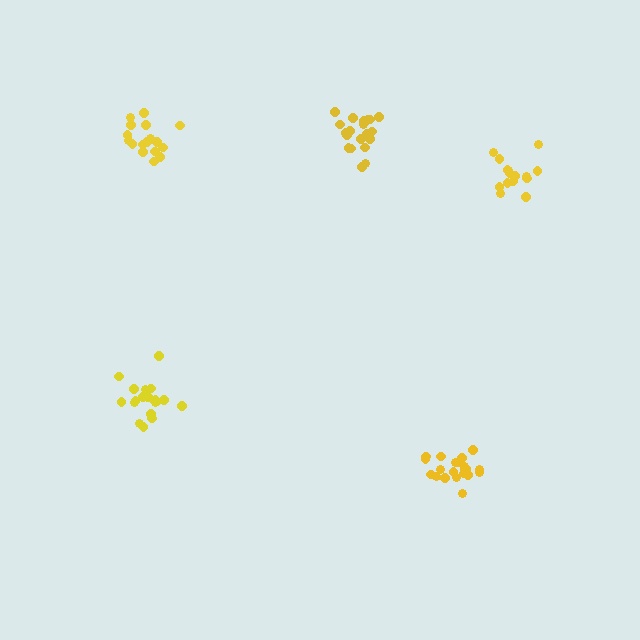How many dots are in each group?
Group 1: 15 dots, Group 2: 21 dots, Group 3: 20 dots, Group 4: 17 dots, Group 5: 20 dots (93 total).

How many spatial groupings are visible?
There are 5 spatial groupings.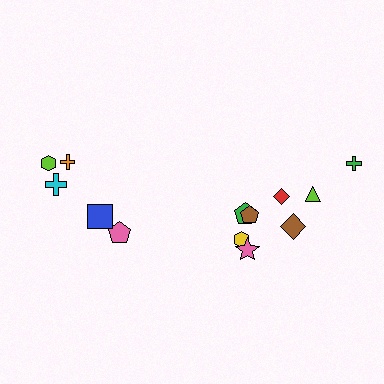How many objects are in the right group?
There are 8 objects.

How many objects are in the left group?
There are 5 objects.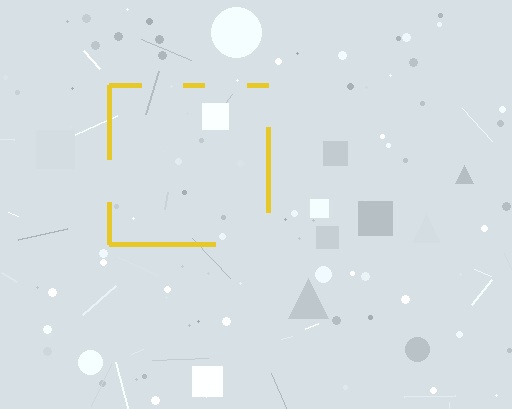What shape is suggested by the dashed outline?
The dashed outline suggests a square.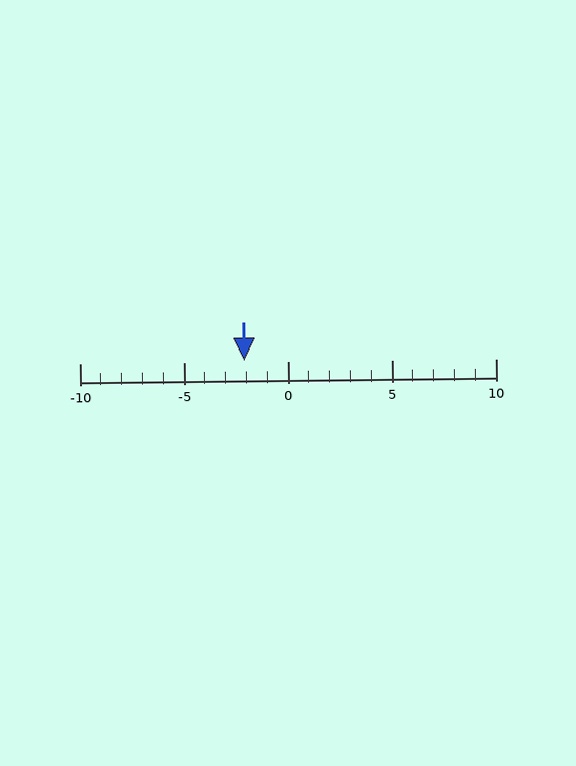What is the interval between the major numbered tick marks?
The major tick marks are spaced 5 units apart.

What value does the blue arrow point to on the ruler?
The blue arrow points to approximately -2.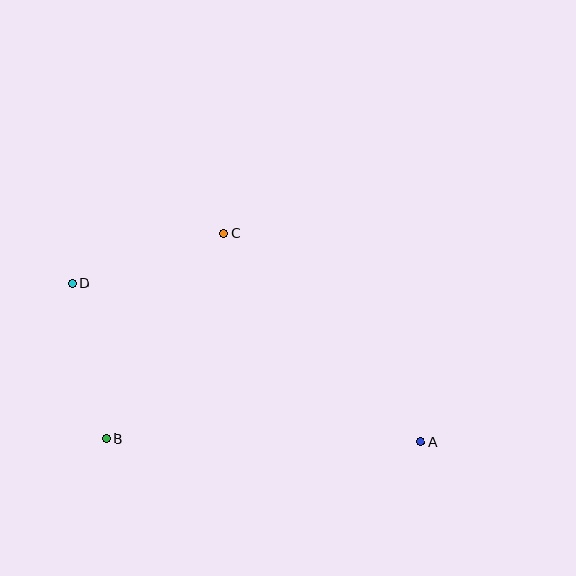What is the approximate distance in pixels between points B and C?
The distance between B and C is approximately 236 pixels.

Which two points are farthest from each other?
Points A and D are farthest from each other.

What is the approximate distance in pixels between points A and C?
The distance between A and C is approximately 287 pixels.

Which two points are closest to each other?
Points B and D are closest to each other.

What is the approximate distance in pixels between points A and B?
The distance between A and B is approximately 315 pixels.